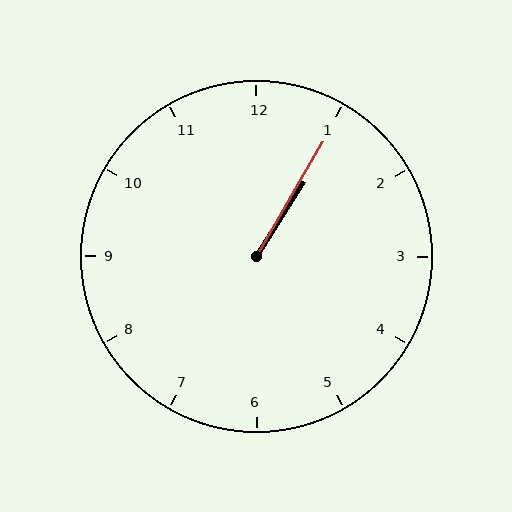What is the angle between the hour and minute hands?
Approximately 2 degrees.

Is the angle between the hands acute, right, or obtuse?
It is acute.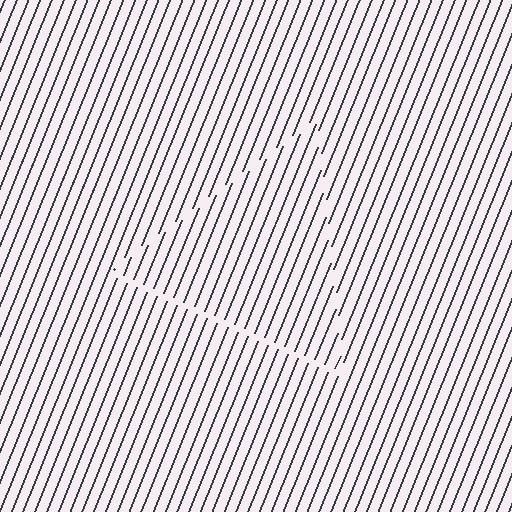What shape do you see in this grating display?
An illusory triangle. The interior of the shape contains the same grating, shifted by half a period — the contour is defined by the phase discontinuity where line-ends from the inner and outer gratings abut.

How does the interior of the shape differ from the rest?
The interior of the shape contains the same grating, shifted by half a period — the contour is defined by the phase discontinuity where line-ends from the inner and outer gratings abut.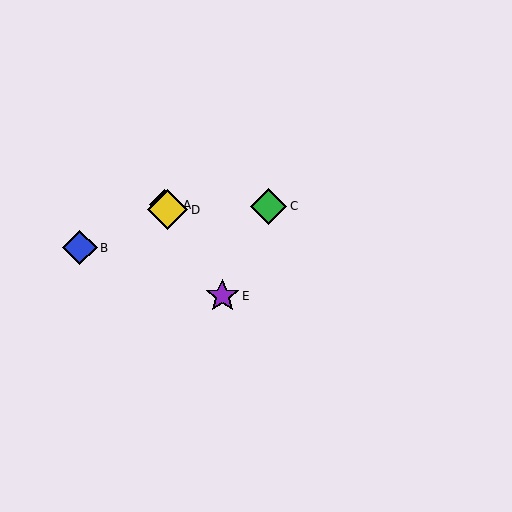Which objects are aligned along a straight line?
Objects A, D, E are aligned along a straight line.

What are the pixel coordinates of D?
Object D is at (168, 210).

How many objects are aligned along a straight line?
3 objects (A, D, E) are aligned along a straight line.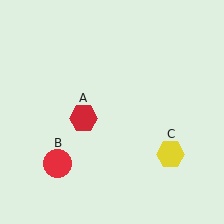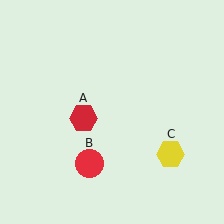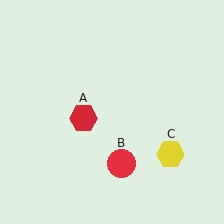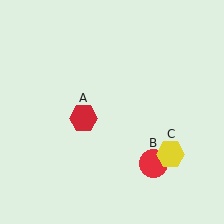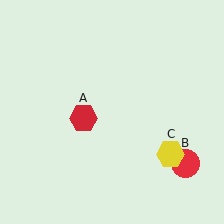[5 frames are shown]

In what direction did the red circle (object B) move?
The red circle (object B) moved right.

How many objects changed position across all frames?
1 object changed position: red circle (object B).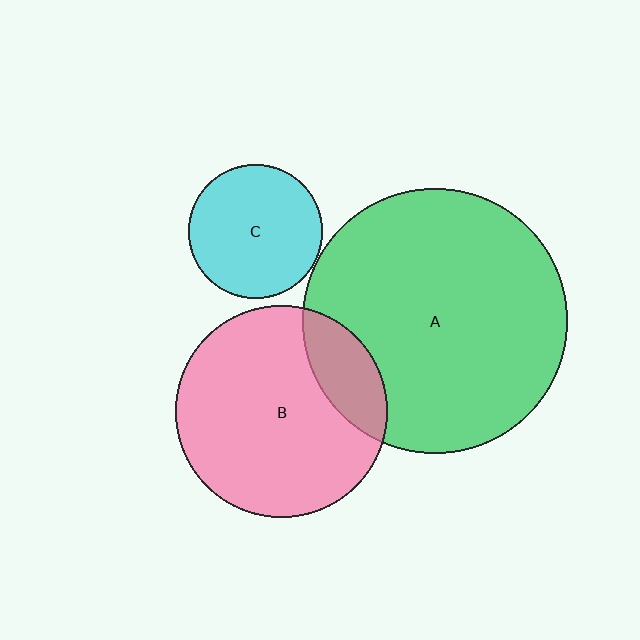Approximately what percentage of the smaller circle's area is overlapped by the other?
Approximately 20%.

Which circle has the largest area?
Circle A (green).